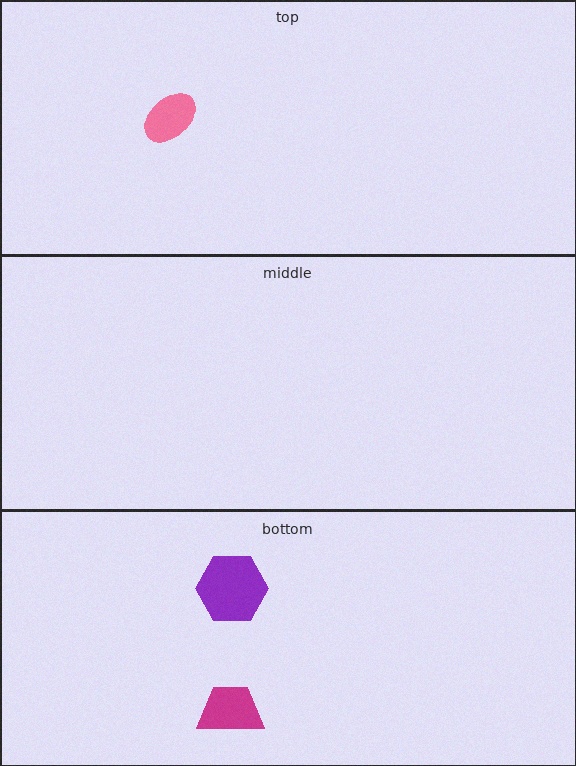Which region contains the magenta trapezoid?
The bottom region.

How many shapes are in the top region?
1.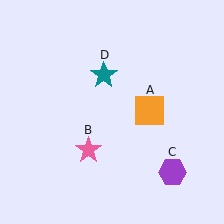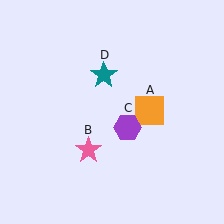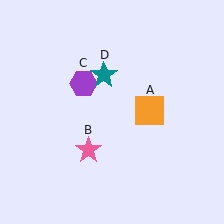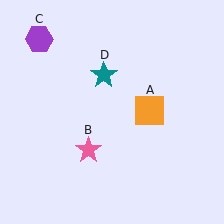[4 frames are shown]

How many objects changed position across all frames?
1 object changed position: purple hexagon (object C).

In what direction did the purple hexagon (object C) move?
The purple hexagon (object C) moved up and to the left.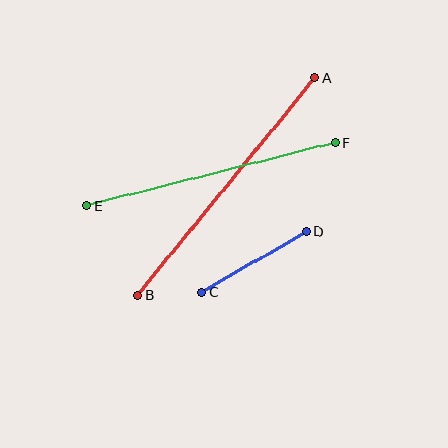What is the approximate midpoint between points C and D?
The midpoint is at approximately (254, 262) pixels.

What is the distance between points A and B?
The distance is approximately 281 pixels.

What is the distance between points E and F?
The distance is approximately 256 pixels.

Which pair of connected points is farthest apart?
Points A and B are farthest apart.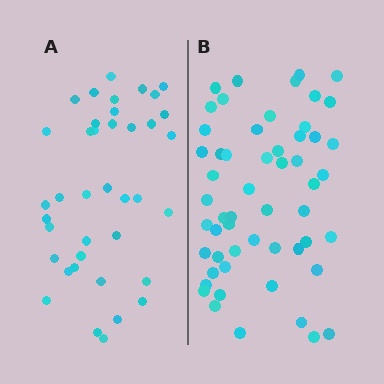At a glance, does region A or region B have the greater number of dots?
Region B (the right region) has more dots.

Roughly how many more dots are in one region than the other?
Region B has approximately 15 more dots than region A.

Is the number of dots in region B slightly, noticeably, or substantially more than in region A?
Region B has noticeably more, but not dramatically so. The ratio is roughly 1.4 to 1.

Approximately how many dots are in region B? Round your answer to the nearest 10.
About 60 dots. (The exact count is 55, which rounds to 60.)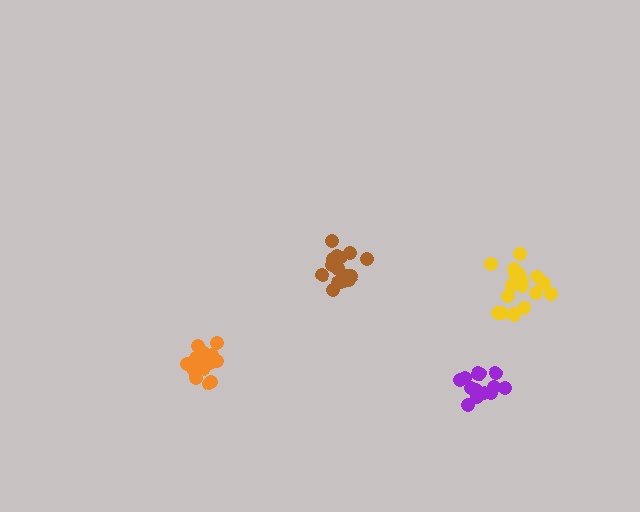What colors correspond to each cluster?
The clusters are colored: brown, purple, yellow, orange.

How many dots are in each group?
Group 1: 16 dots, Group 2: 14 dots, Group 3: 18 dots, Group 4: 15 dots (63 total).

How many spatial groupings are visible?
There are 4 spatial groupings.